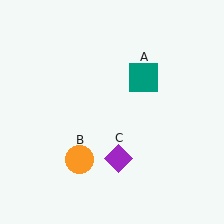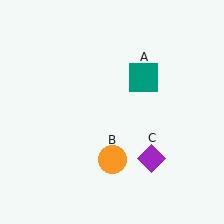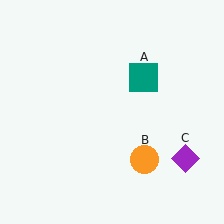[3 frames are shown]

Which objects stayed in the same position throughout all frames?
Teal square (object A) remained stationary.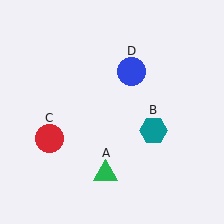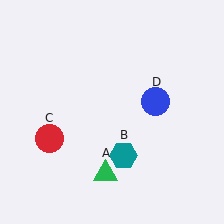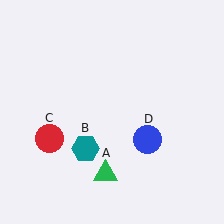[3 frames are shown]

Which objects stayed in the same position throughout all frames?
Green triangle (object A) and red circle (object C) remained stationary.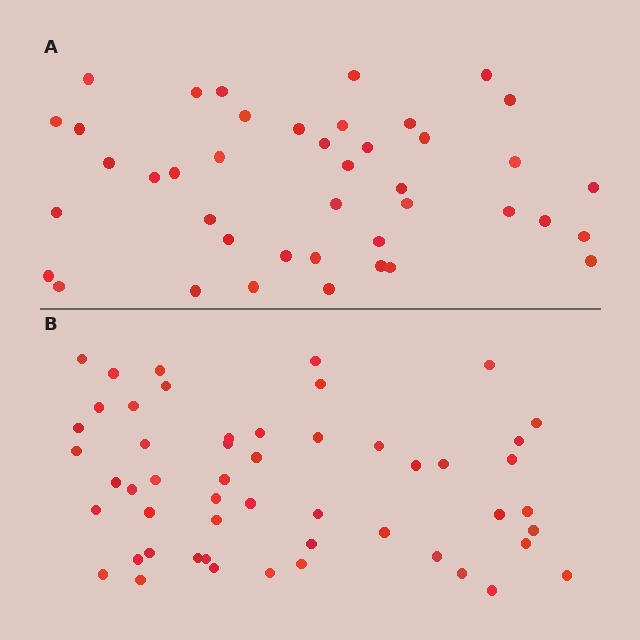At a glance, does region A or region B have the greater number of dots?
Region B (the bottom region) has more dots.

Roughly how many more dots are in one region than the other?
Region B has roughly 10 or so more dots than region A.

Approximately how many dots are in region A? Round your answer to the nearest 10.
About 40 dots. (The exact count is 42, which rounds to 40.)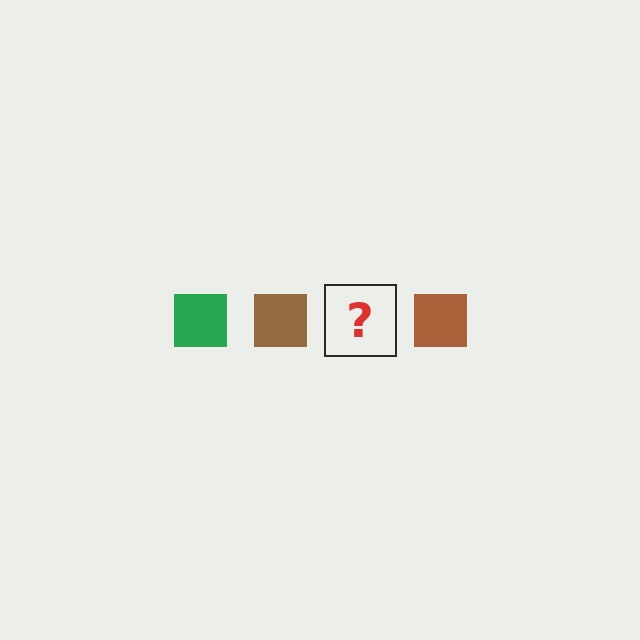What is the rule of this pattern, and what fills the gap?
The rule is that the pattern cycles through green, brown squares. The gap should be filled with a green square.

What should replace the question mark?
The question mark should be replaced with a green square.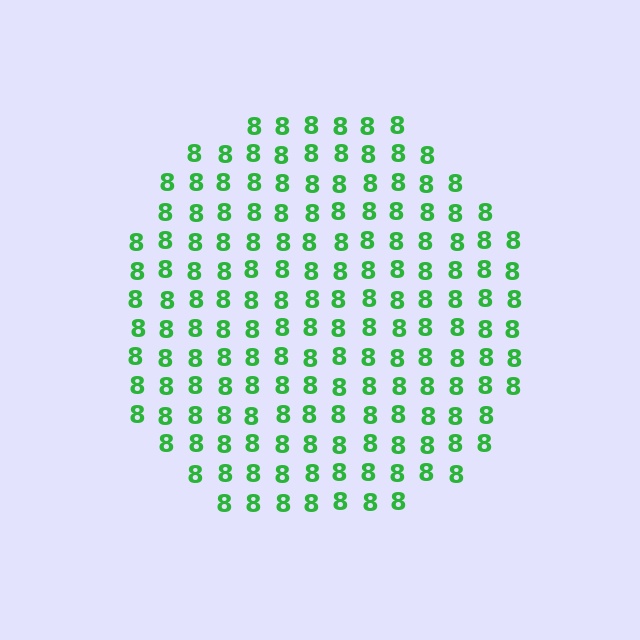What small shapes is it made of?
It is made of small digit 8's.